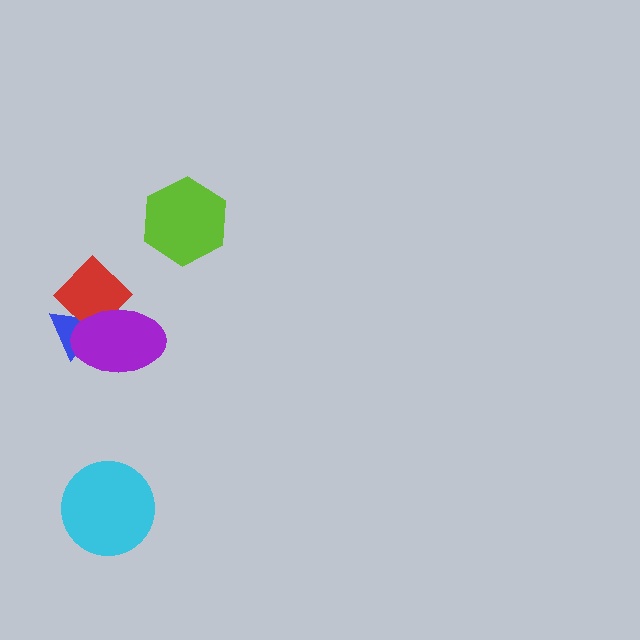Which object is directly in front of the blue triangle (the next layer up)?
The red diamond is directly in front of the blue triangle.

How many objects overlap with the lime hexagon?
0 objects overlap with the lime hexagon.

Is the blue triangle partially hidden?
Yes, it is partially covered by another shape.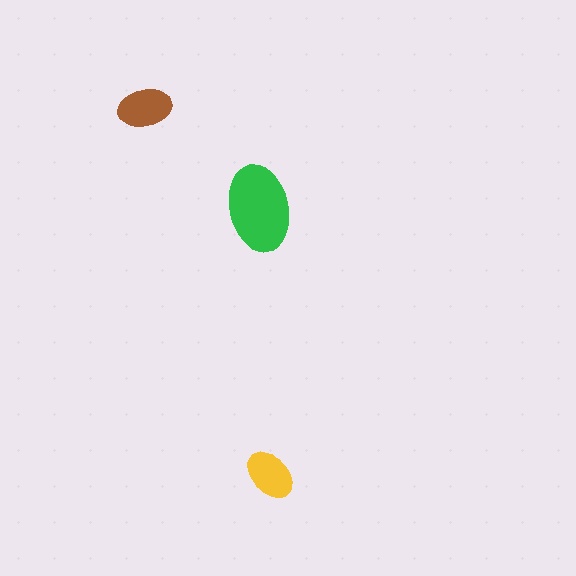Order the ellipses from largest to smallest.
the green one, the brown one, the yellow one.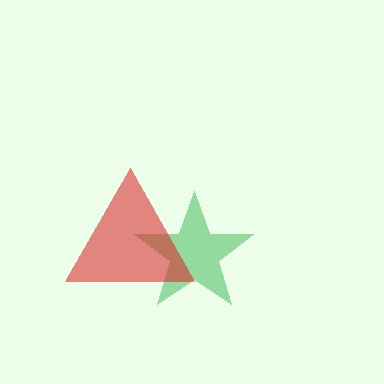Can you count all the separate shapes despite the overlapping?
Yes, there are 2 separate shapes.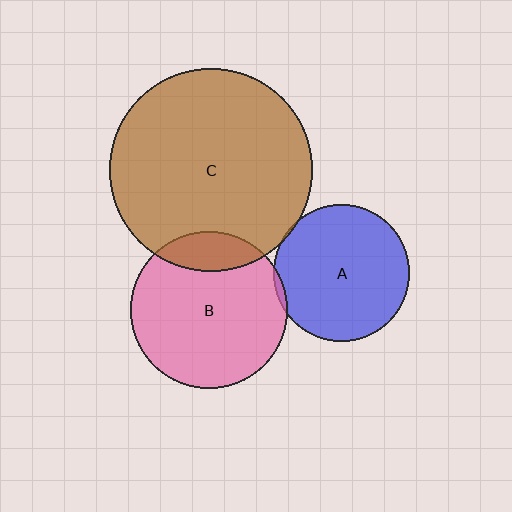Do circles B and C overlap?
Yes.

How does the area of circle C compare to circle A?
Approximately 2.2 times.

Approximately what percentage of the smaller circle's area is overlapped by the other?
Approximately 15%.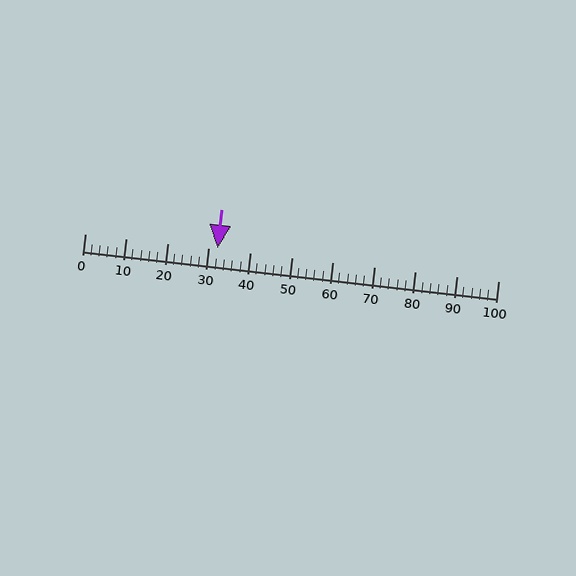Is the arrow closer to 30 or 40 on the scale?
The arrow is closer to 30.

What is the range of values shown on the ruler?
The ruler shows values from 0 to 100.